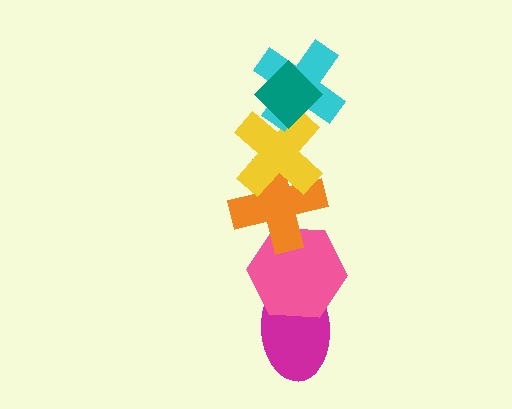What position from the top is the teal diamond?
The teal diamond is 1st from the top.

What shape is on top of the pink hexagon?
The orange cross is on top of the pink hexagon.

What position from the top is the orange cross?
The orange cross is 4th from the top.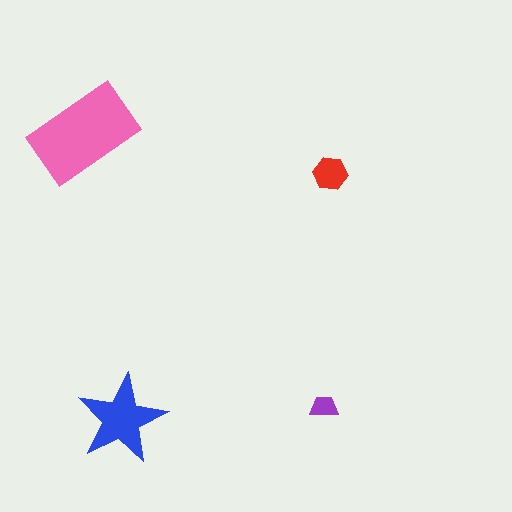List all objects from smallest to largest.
The purple trapezoid, the red hexagon, the blue star, the pink rectangle.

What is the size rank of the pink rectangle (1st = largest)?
1st.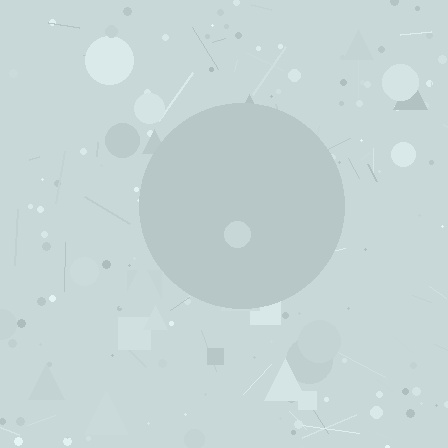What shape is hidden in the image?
A circle is hidden in the image.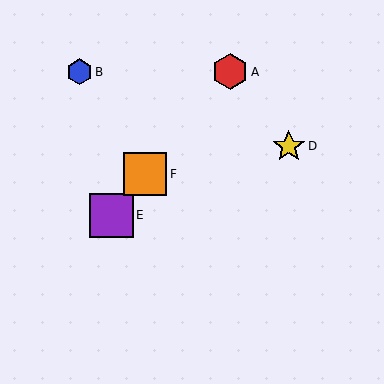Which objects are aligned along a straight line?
Objects A, C, E, F are aligned along a straight line.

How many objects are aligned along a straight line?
4 objects (A, C, E, F) are aligned along a straight line.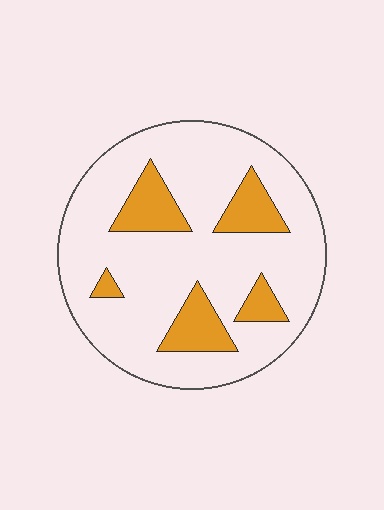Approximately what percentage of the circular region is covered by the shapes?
Approximately 20%.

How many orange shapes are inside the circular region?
5.